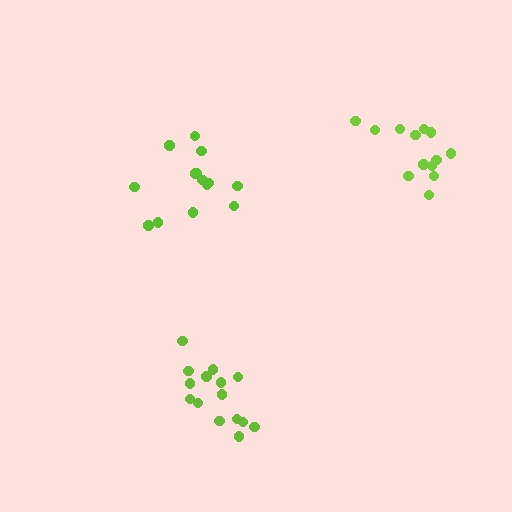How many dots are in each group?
Group 1: 14 dots, Group 2: 13 dots, Group 3: 15 dots (42 total).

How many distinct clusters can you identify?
There are 3 distinct clusters.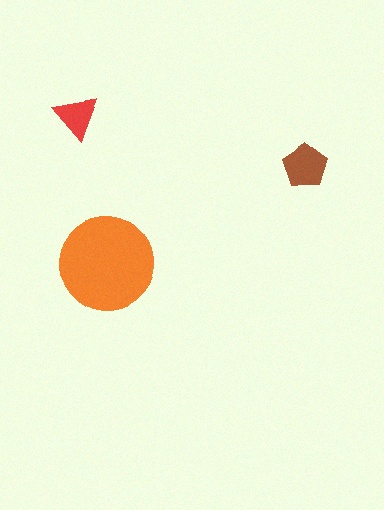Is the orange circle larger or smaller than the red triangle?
Larger.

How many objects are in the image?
There are 3 objects in the image.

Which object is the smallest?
The red triangle.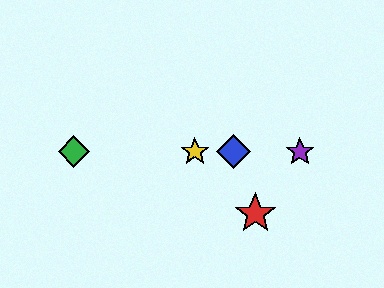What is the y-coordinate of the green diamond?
The green diamond is at y≈152.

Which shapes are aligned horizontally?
The blue diamond, the green diamond, the yellow star, the purple star are aligned horizontally.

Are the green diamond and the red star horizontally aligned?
No, the green diamond is at y≈152 and the red star is at y≈214.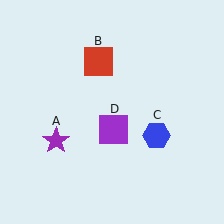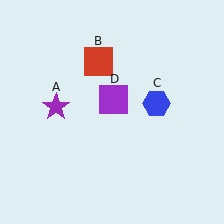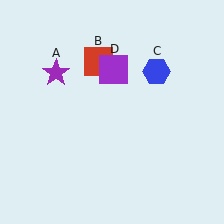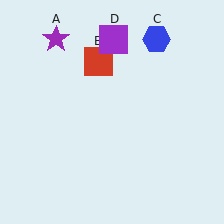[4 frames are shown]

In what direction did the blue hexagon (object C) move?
The blue hexagon (object C) moved up.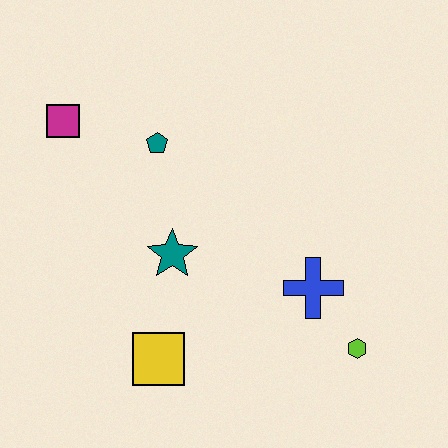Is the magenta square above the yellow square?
Yes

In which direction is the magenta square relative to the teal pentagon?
The magenta square is to the left of the teal pentagon.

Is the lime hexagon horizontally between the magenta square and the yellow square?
No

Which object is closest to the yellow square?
The teal star is closest to the yellow square.